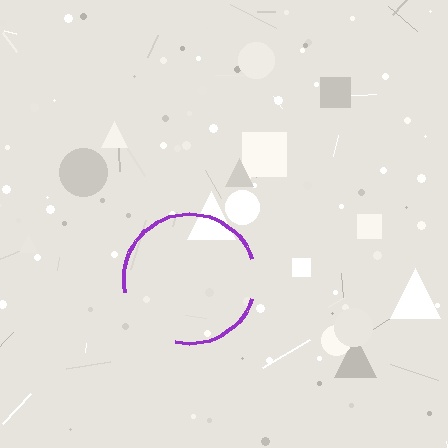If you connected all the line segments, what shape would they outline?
They would outline a circle.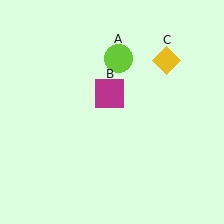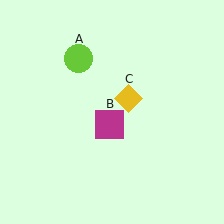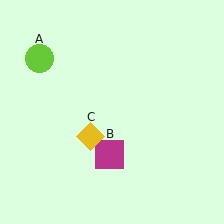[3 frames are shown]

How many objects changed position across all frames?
3 objects changed position: lime circle (object A), magenta square (object B), yellow diamond (object C).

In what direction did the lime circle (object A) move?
The lime circle (object A) moved left.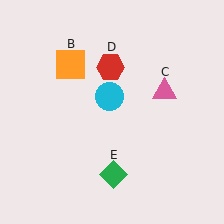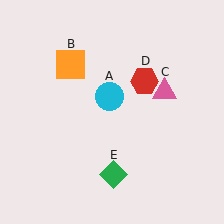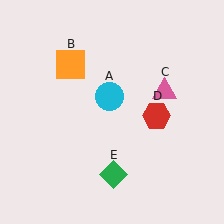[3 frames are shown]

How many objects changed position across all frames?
1 object changed position: red hexagon (object D).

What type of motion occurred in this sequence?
The red hexagon (object D) rotated clockwise around the center of the scene.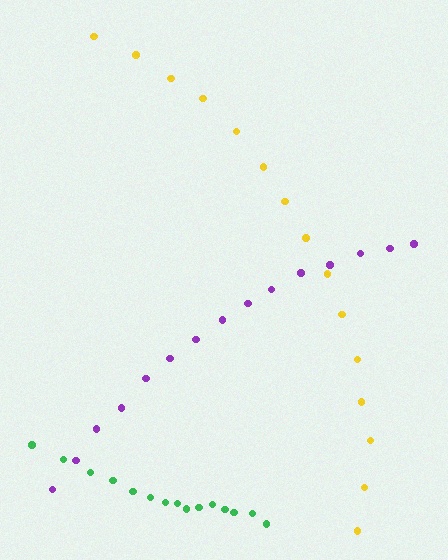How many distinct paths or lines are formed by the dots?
There are 3 distinct paths.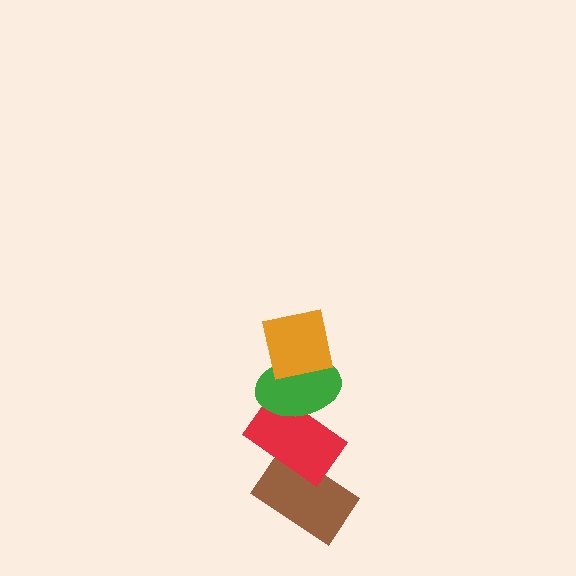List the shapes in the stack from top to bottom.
From top to bottom: the orange square, the green ellipse, the red rectangle, the brown rectangle.